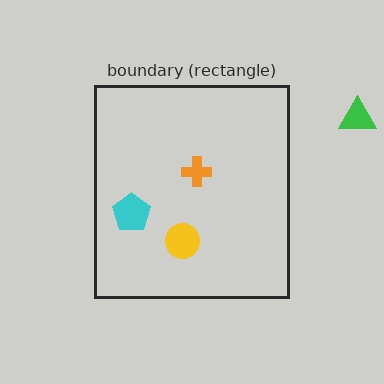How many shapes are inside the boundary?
3 inside, 1 outside.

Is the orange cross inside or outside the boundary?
Inside.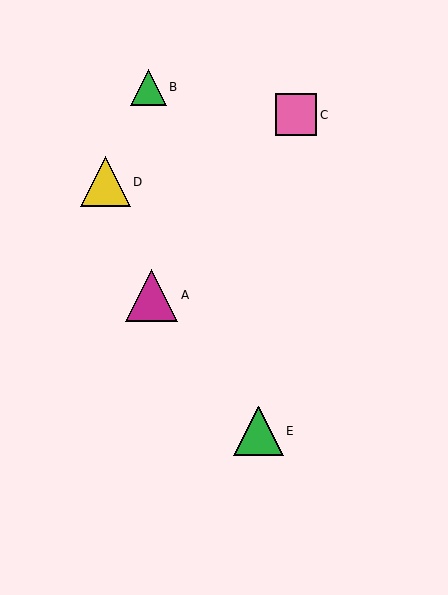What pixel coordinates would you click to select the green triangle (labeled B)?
Click at (148, 87) to select the green triangle B.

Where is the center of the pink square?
The center of the pink square is at (296, 115).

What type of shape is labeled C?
Shape C is a pink square.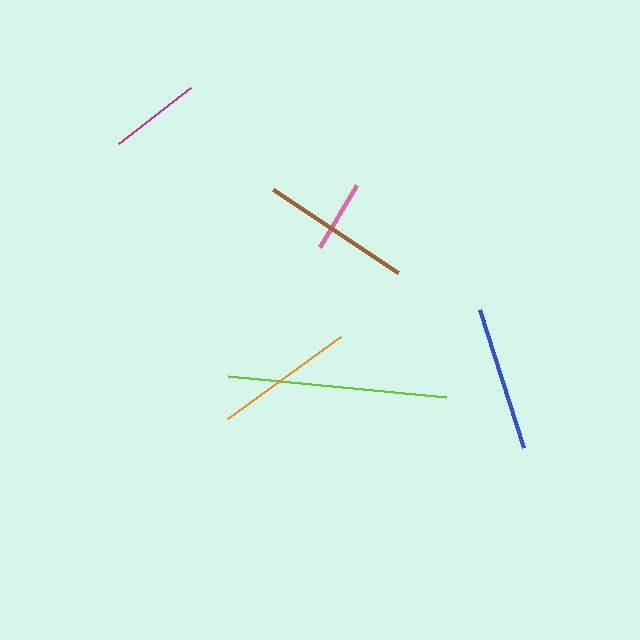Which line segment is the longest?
The lime line is the longest at approximately 218 pixels.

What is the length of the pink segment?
The pink segment is approximately 71 pixels long.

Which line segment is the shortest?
The pink line is the shortest at approximately 71 pixels.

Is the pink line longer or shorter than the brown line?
The brown line is longer than the pink line.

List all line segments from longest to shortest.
From longest to shortest: lime, brown, blue, orange, magenta, pink.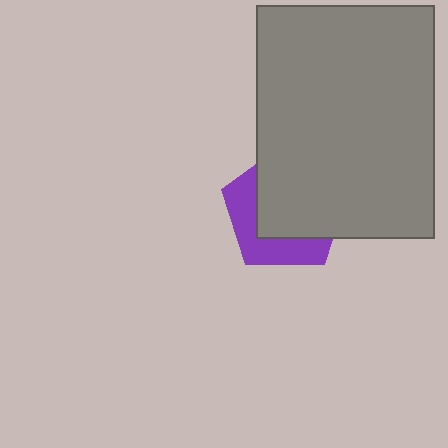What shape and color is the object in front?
The object in front is a gray rectangle.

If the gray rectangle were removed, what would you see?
You would see the complete purple pentagon.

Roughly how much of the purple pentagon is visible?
A small part of it is visible (roughly 37%).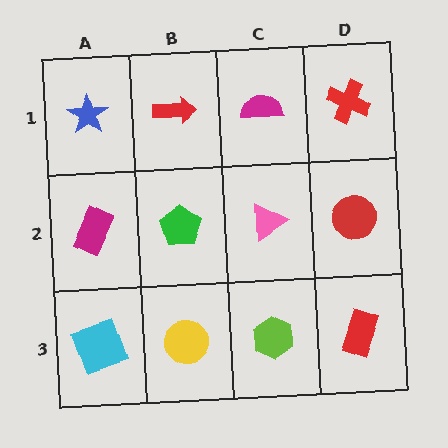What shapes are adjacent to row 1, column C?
A pink triangle (row 2, column C), a red arrow (row 1, column B), a red cross (row 1, column D).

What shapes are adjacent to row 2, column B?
A red arrow (row 1, column B), a yellow circle (row 3, column B), a magenta rectangle (row 2, column A), a pink triangle (row 2, column C).